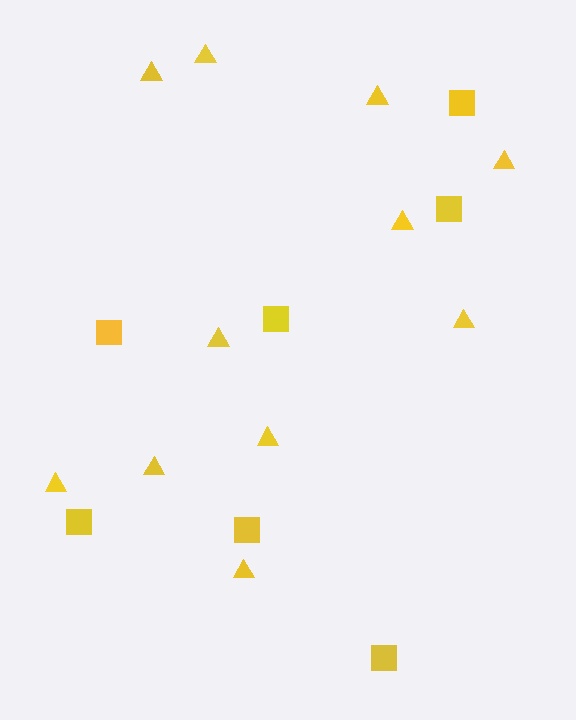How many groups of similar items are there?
There are 2 groups: one group of triangles (11) and one group of squares (7).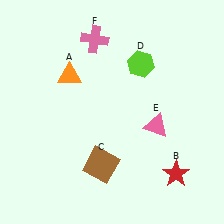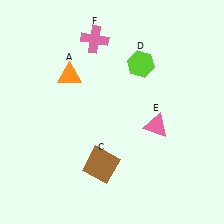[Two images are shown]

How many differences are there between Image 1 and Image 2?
There is 1 difference between the two images.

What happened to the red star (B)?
The red star (B) was removed in Image 2. It was in the bottom-right area of Image 1.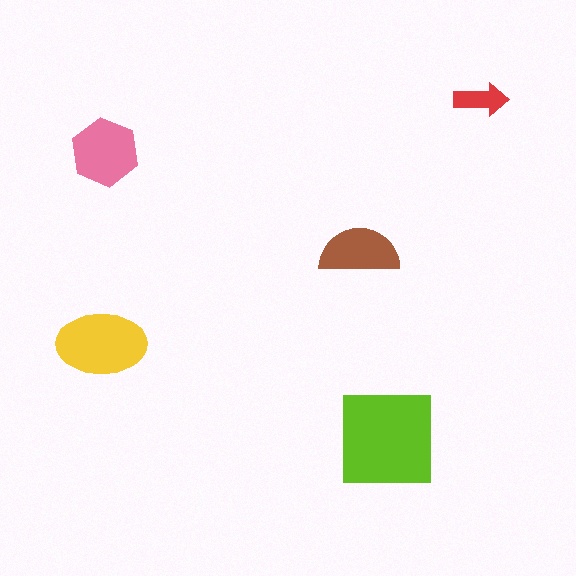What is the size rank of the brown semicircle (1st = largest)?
4th.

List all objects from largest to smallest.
The lime square, the yellow ellipse, the pink hexagon, the brown semicircle, the red arrow.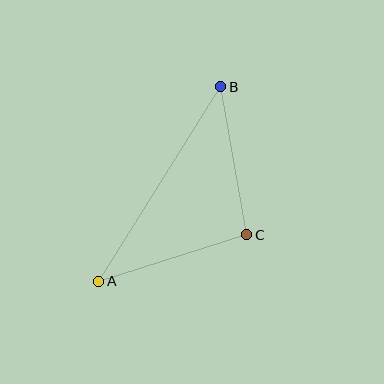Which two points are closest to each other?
Points B and C are closest to each other.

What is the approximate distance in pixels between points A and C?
The distance between A and C is approximately 155 pixels.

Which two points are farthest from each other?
Points A and B are farthest from each other.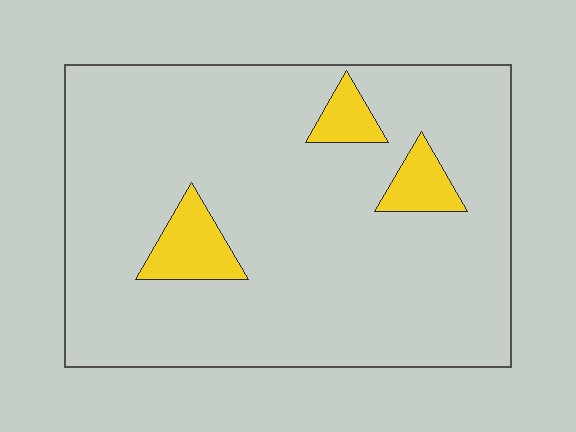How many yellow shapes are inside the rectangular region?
3.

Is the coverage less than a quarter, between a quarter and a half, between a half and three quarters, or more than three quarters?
Less than a quarter.